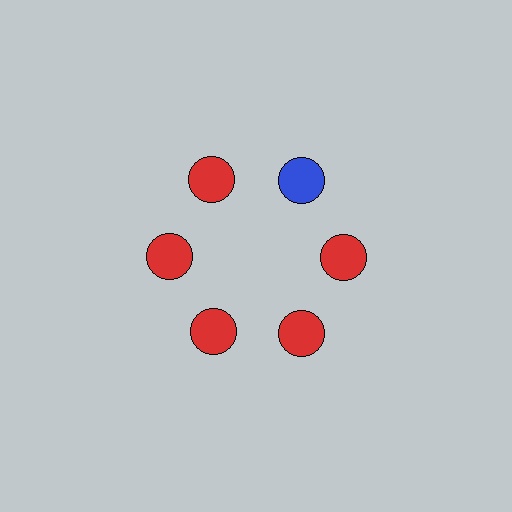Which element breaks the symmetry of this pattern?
The blue circle at roughly the 1 o'clock position breaks the symmetry. All other shapes are red circles.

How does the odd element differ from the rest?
It has a different color: blue instead of red.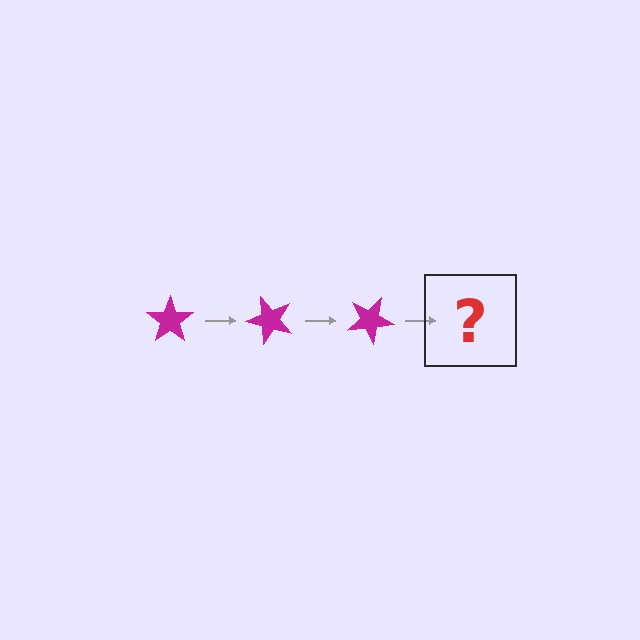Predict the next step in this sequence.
The next step is a magenta star rotated 150 degrees.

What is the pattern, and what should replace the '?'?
The pattern is that the star rotates 50 degrees each step. The '?' should be a magenta star rotated 150 degrees.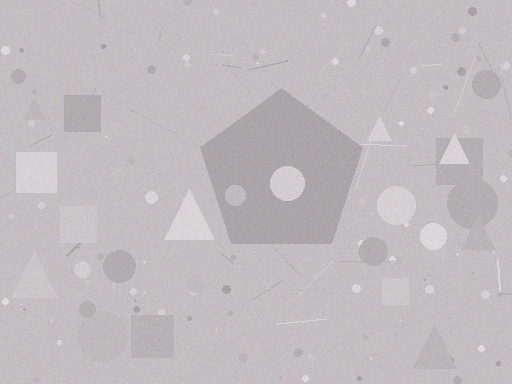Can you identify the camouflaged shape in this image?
The camouflaged shape is a pentagon.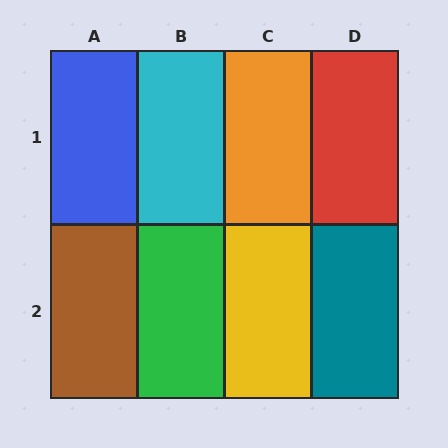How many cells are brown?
1 cell is brown.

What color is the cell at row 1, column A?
Blue.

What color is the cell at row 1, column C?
Orange.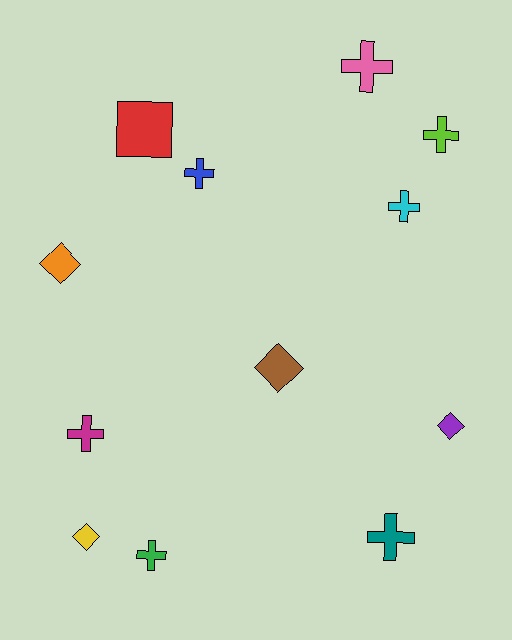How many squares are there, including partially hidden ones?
There is 1 square.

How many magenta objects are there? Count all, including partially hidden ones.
There is 1 magenta object.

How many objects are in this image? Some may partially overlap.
There are 12 objects.